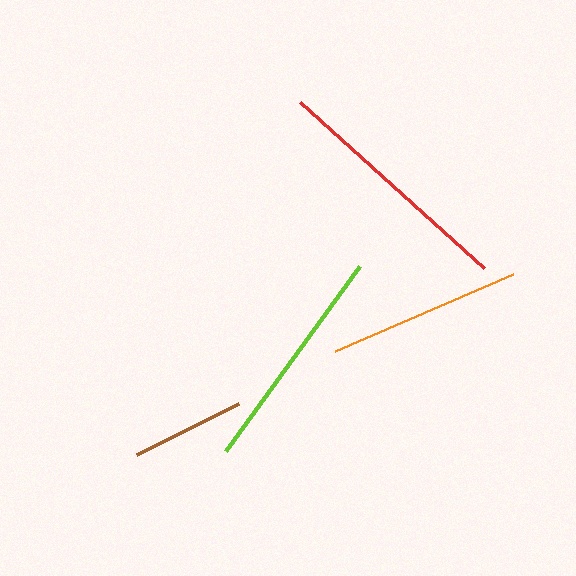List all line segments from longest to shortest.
From longest to shortest: red, lime, orange, brown.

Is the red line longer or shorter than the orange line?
The red line is longer than the orange line.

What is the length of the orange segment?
The orange segment is approximately 194 pixels long.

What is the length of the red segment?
The red segment is approximately 248 pixels long.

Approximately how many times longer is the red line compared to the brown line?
The red line is approximately 2.2 times the length of the brown line.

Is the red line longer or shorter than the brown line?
The red line is longer than the brown line.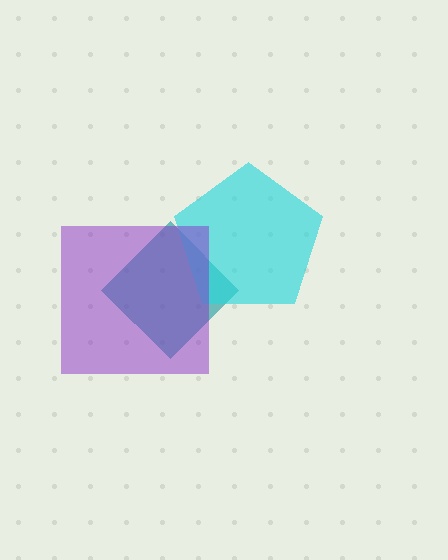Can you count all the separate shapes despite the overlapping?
Yes, there are 3 separate shapes.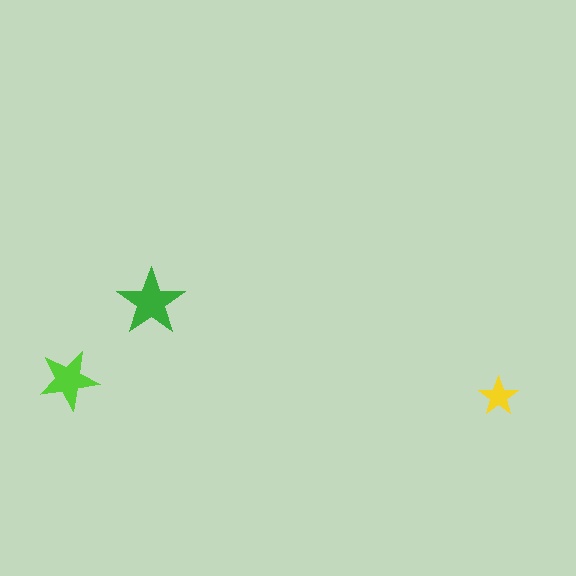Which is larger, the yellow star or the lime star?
The lime one.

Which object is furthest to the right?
The yellow star is rightmost.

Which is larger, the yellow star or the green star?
The green one.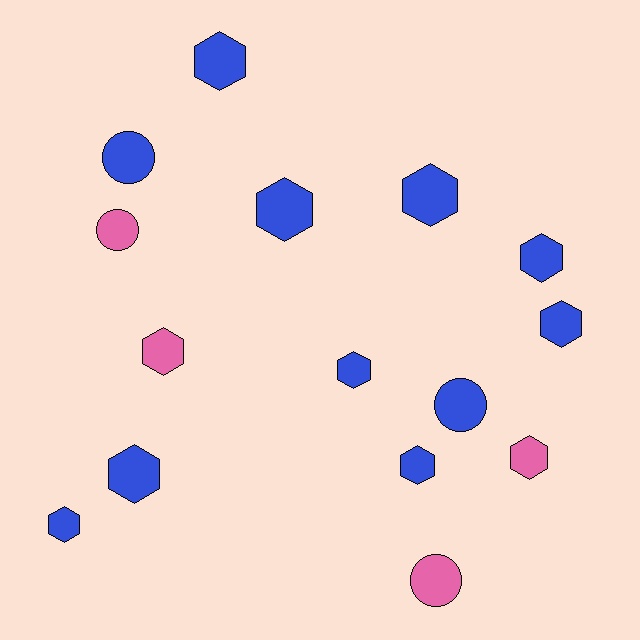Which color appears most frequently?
Blue, with 11 objects.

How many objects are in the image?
There are 15 objects.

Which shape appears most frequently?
Hexagon, with 11 objects.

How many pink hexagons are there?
There are 2 pink hexagons.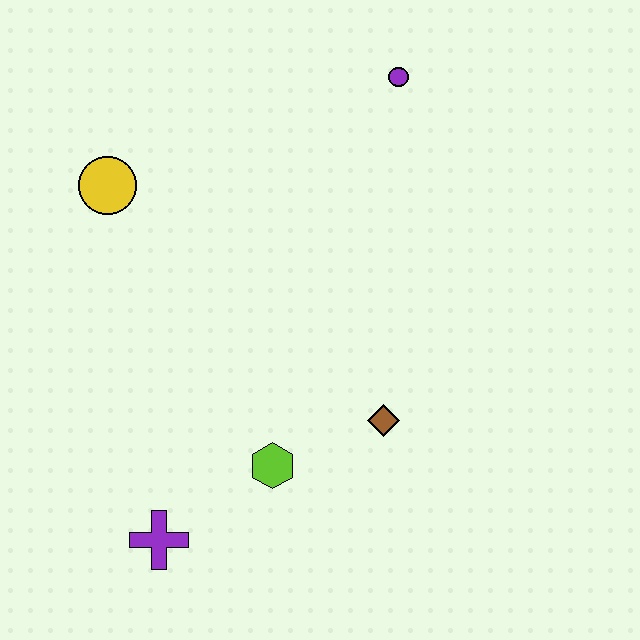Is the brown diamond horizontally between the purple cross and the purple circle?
Yes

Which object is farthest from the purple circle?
The purple cross is farthest from the purple circle.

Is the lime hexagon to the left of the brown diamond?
Yes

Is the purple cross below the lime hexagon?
Yes